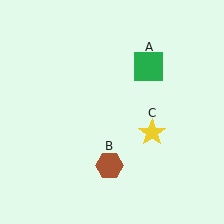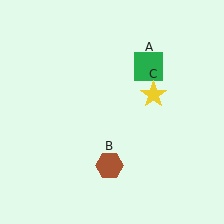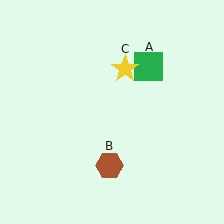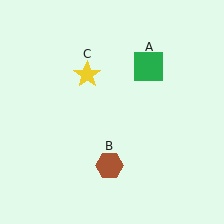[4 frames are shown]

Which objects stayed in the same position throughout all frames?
Green square (object A) and brown hexagon (object B) remained stationary.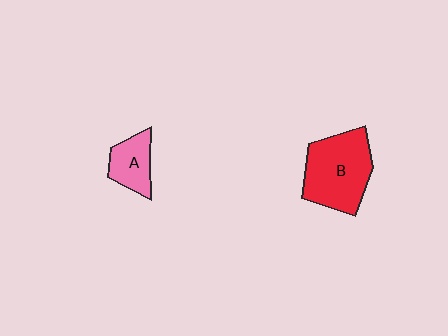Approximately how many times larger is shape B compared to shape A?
Approximately 2.1 times.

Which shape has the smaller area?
Shape A (pink).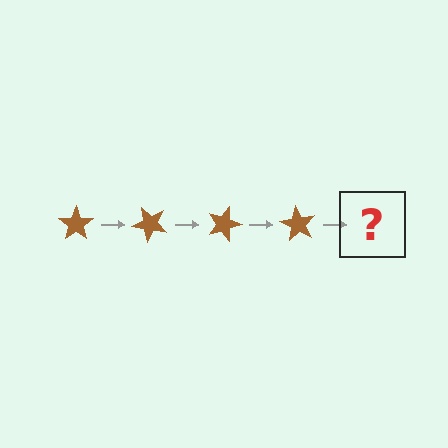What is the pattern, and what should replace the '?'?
The pattern is that the star rotates 45 degrees each step. The '?' should be a brown star rotated 180 degrees.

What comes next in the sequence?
The next element should be a brown star rotated 180 degrees.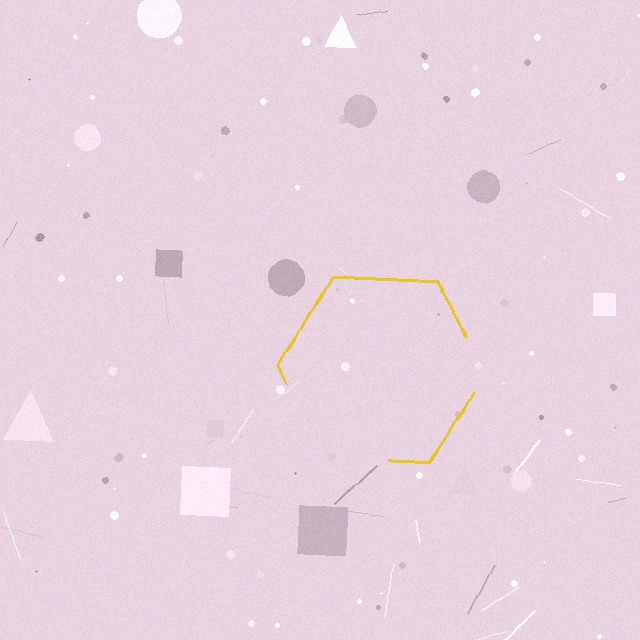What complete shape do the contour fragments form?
The contour fragments form a hexagon.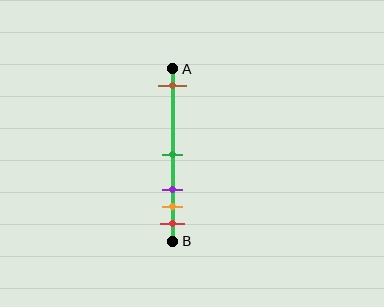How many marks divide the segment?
There are 5 marks dividing the segment.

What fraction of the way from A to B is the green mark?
The green mark is approximately 50% (0.5) of the way from A to B.